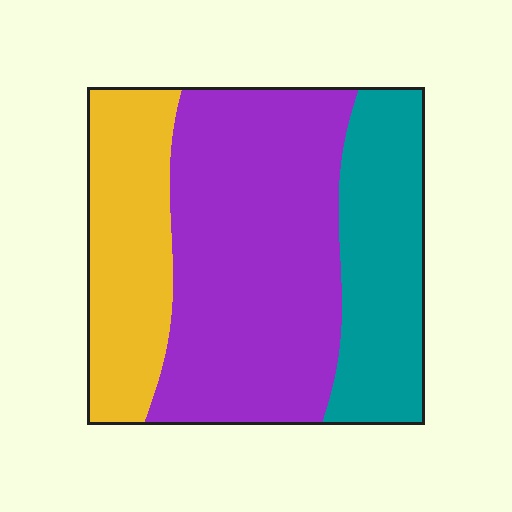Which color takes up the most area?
Purple, at roughly 50%.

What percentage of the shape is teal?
Teal takes up between a quarter and a half of the shape.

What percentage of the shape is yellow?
Yellow takes up about one quarter (1/4) of the shape.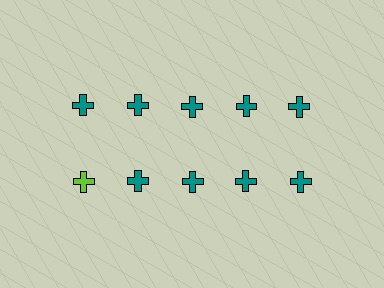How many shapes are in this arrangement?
There are 10 shapes arranged in a grid pattern.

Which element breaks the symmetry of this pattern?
The lime cross in the second row, leftmost column breaks the symmetry. All other shapes are teal crosses.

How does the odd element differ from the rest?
It has a different color: lime instead of teal.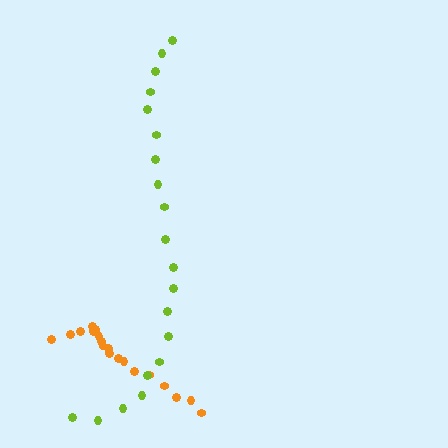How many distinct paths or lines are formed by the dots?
There are 2 distinct paths.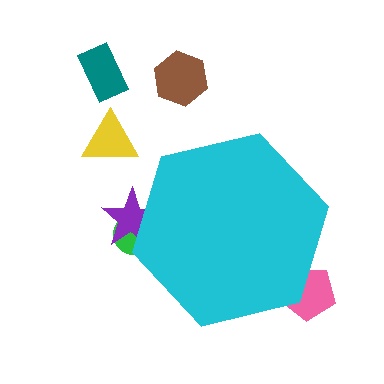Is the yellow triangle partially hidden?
No, the yellow triangle is fully visible.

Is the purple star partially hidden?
Yes, the purple star is partially hidden behind the cyan hexagon.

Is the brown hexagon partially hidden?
No, the brown hexagon is fully visible.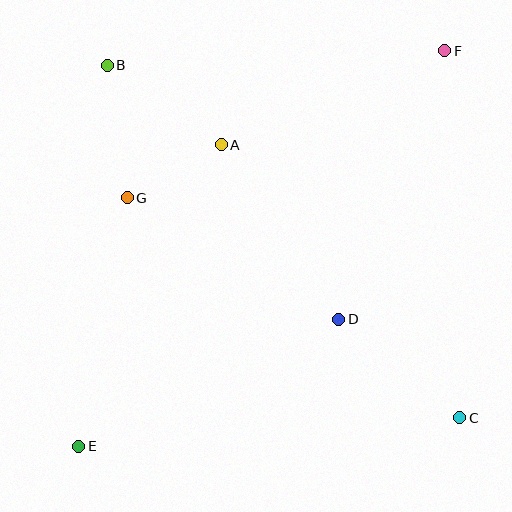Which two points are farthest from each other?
Points E and F are farthest from each other.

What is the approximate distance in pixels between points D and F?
The distance between D and F is approximately 289 pixels.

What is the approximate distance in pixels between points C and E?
The distance between C and E is approximately 382 pixels.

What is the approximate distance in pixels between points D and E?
The distance between D and E is approximately 290 pixels.